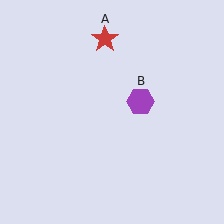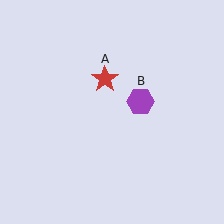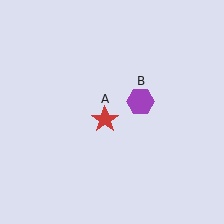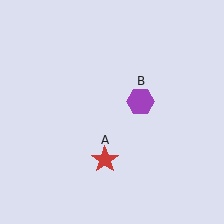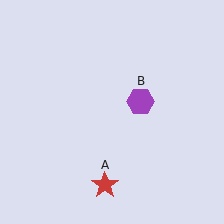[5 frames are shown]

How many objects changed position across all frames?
1 object changed position: red star (object A).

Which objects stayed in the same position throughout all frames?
Purple hexagon (object B) remained stationary.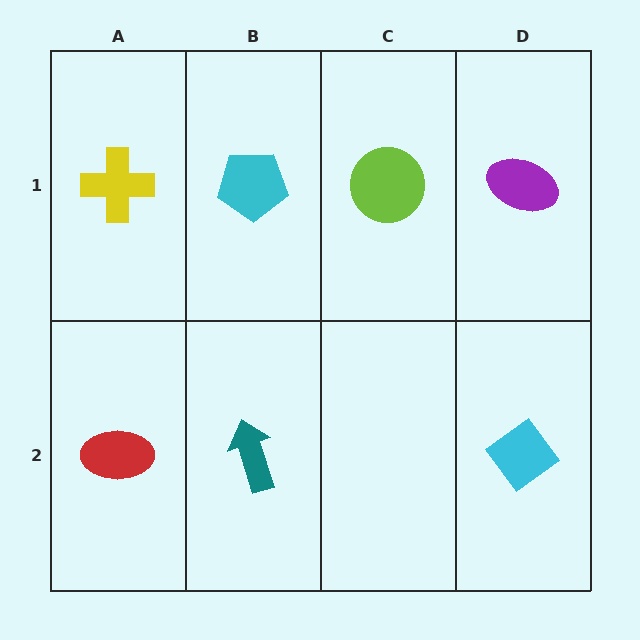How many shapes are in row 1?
4 shapes.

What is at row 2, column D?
A cyan diamond.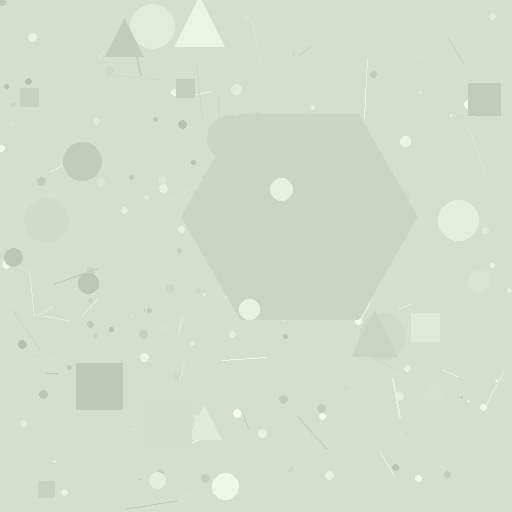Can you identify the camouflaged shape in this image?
The camouflaged shape is a hexagon.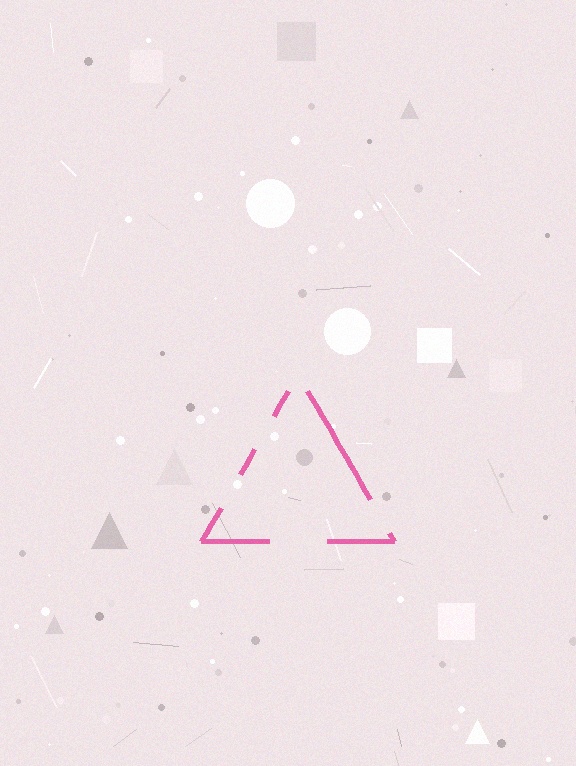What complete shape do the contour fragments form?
The contour fragments form a triangle.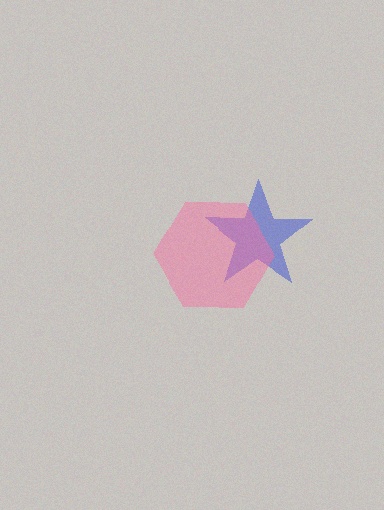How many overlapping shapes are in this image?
There are 2 overlapping shapes in the image.